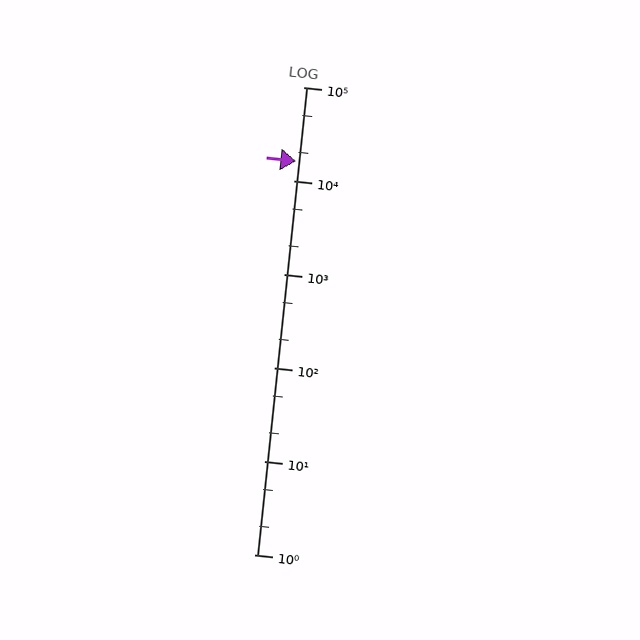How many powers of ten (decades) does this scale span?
The scale spans 5 decades, from 1 to 100000.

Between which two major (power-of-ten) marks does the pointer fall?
The pointer is between 10000 and 100000.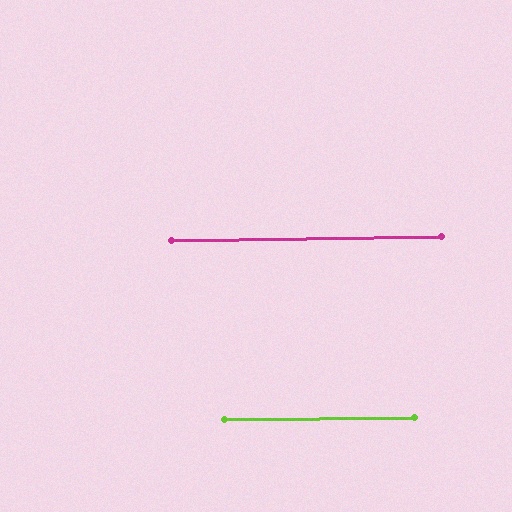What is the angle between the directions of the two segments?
Approximately 0 degrees.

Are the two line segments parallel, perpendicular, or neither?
Parallel — their directions differ by only 0.2°.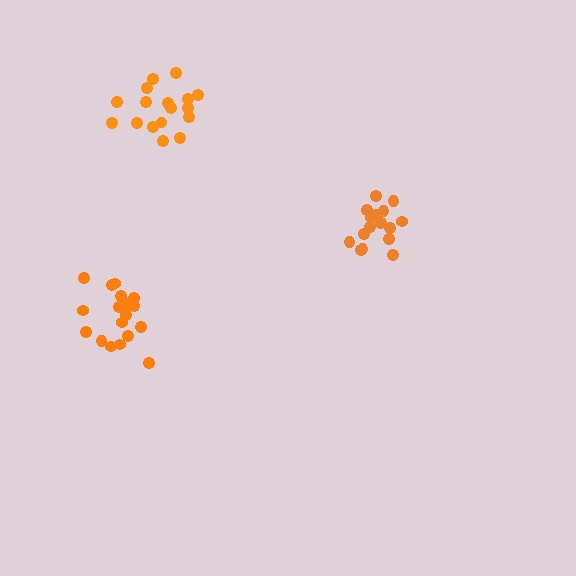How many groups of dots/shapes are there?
There are 3 groups.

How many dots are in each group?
Group 1: 16 dots, Group 2: 17 dots, Group 3: 18 dots (51 total).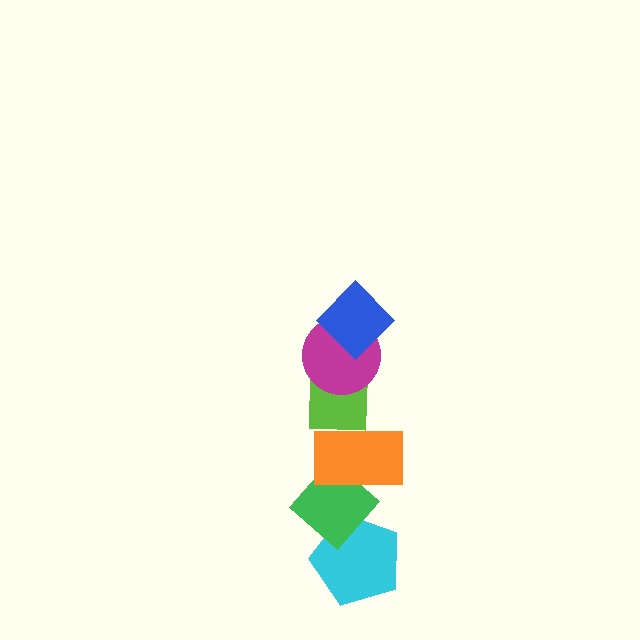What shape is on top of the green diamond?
The orange rectangle is on top of the green diamond.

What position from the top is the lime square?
The lime square is 3rd from the top.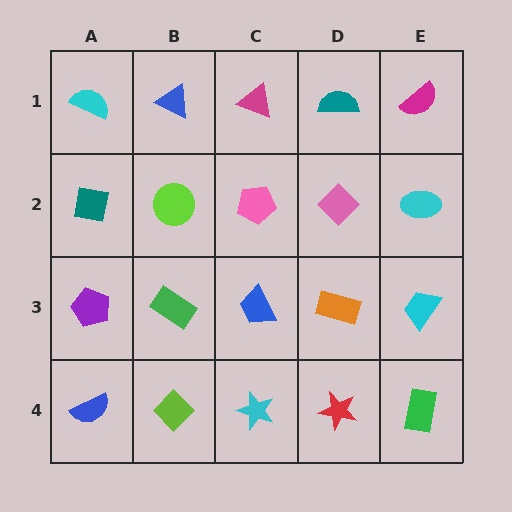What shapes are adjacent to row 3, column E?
A cyan ellipse (row 2, column E), a green rectangle (row 4, column E), an orange rectangle (row 3, column D).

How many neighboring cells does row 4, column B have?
3.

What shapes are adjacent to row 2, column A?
A cyan semicircle (row 1, column A), a purple pentagon (row 3, column A), a lime circle (row 2, column B).